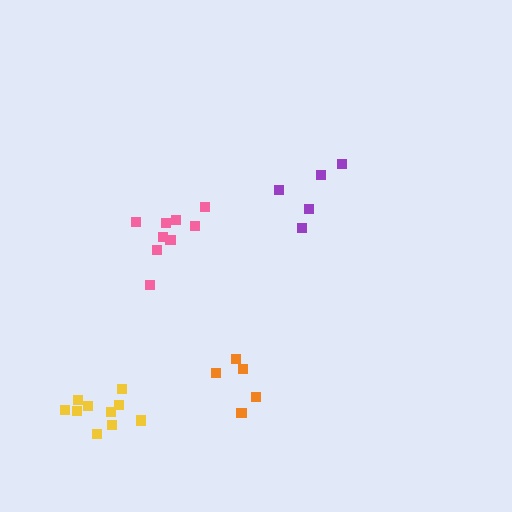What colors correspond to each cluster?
The clusters are colored: purple, orange, pink, yellow.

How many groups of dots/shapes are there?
There are 4 groups.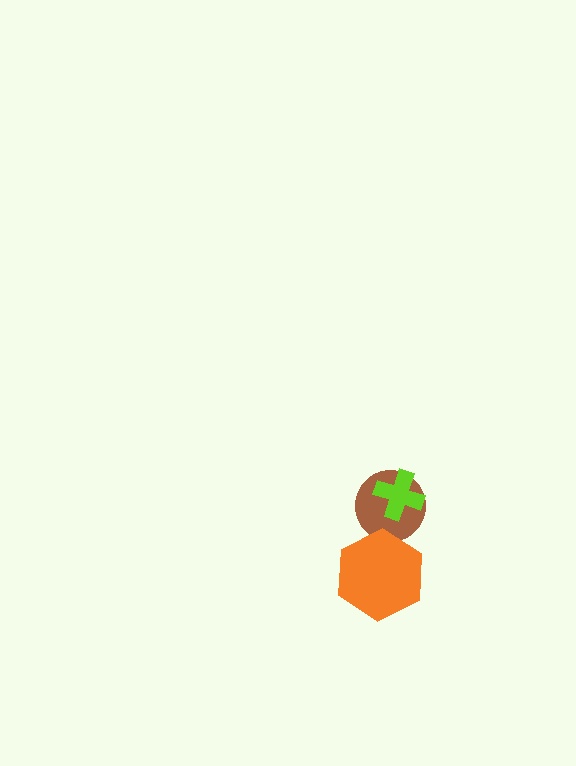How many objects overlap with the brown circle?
2 objects overlap with the brown circle.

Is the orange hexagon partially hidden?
No, no other shape covers it.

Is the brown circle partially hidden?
Yes, it is partially covered by another shape.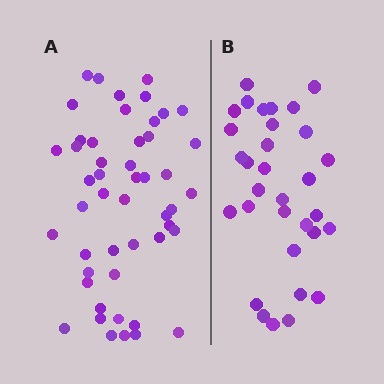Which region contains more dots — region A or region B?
Region A (the left region) has more dots.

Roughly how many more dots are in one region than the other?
Region A has approximately 15 more dots than region B.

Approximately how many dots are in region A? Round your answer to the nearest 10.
About 50 dots. (The exact count is 49, which rounds to 50.)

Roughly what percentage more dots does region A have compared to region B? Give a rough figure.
About 55% more.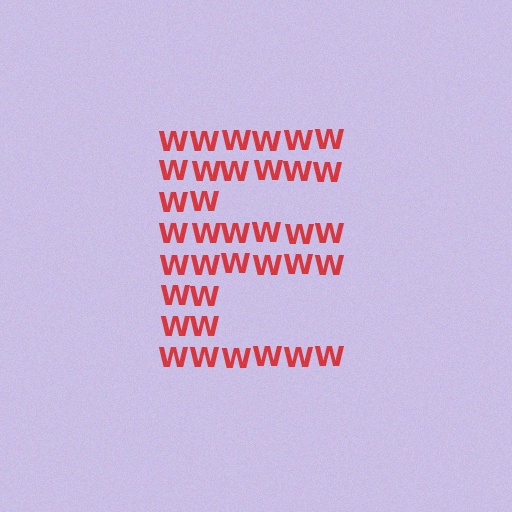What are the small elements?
The small elements are letter W's.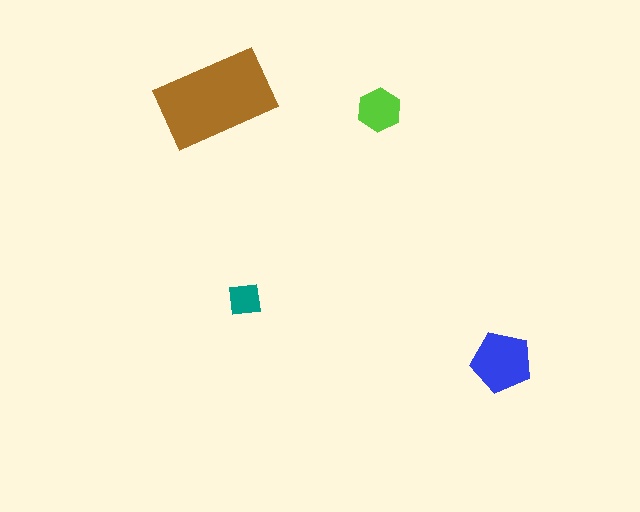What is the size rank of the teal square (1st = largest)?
4th.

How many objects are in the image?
There are 4 objects in the image.